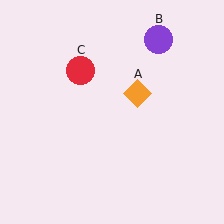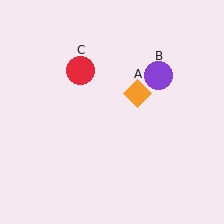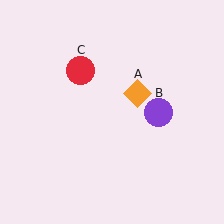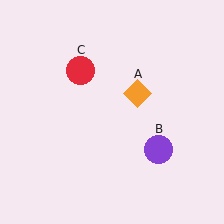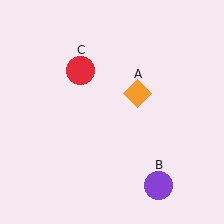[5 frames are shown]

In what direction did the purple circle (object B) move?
The purple circle (object B) moved down.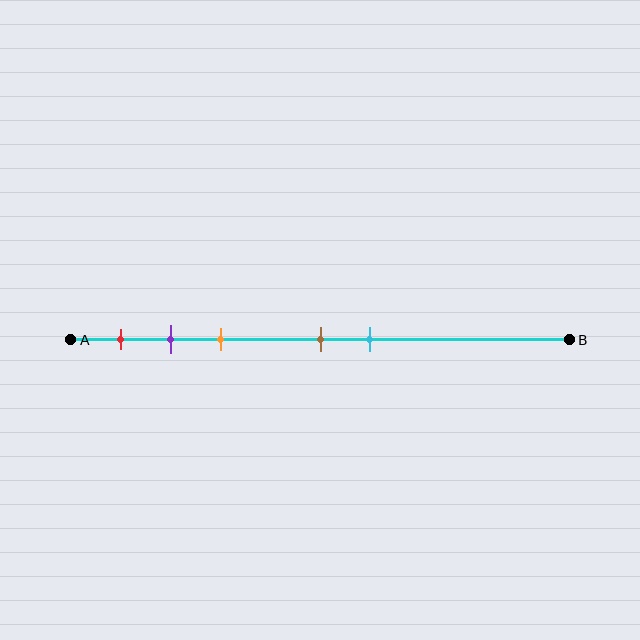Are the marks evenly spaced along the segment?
No, the marks are not evenly spaced.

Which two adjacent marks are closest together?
The purple and orange marks are the closest adjacent pair.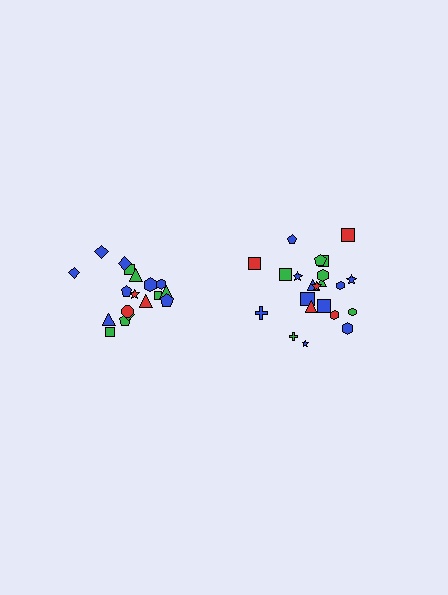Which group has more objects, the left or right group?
The right group.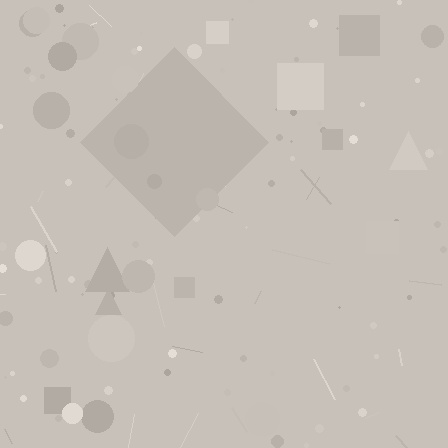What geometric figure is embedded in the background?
A diamond is embedded in the background.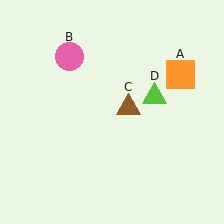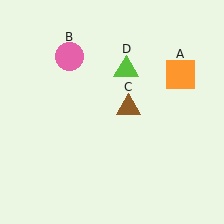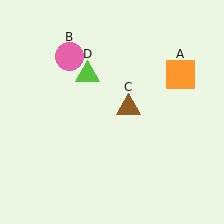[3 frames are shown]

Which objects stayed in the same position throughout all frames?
Orange square (object A) and pink circle (object B) and brown triangle (object C) remained stationary.